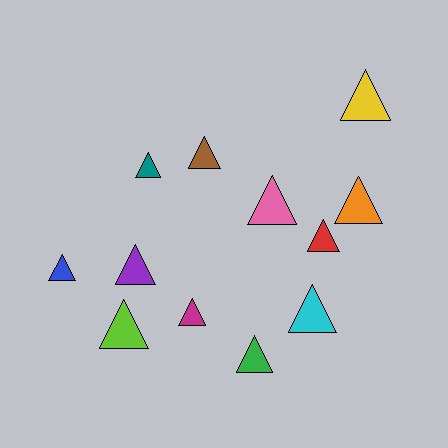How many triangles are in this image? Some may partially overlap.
There are 12 triangles.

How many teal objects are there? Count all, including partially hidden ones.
There is 1 teal object.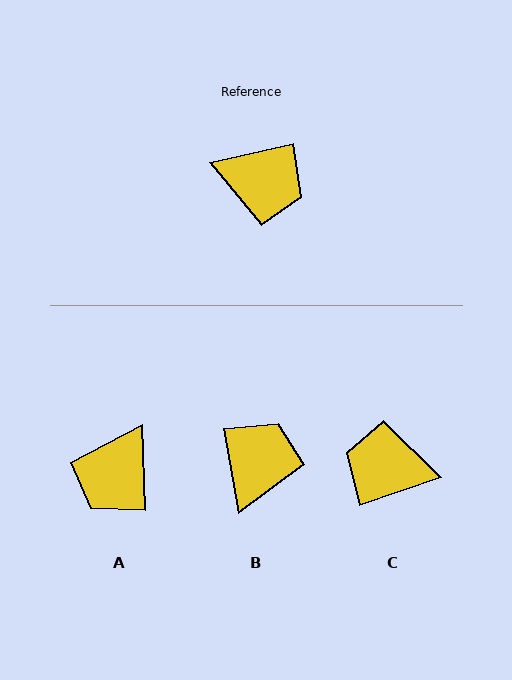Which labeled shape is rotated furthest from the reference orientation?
C, about 174 degrees away.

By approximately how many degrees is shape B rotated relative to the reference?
Approximately 87 degrees counter-clockwise.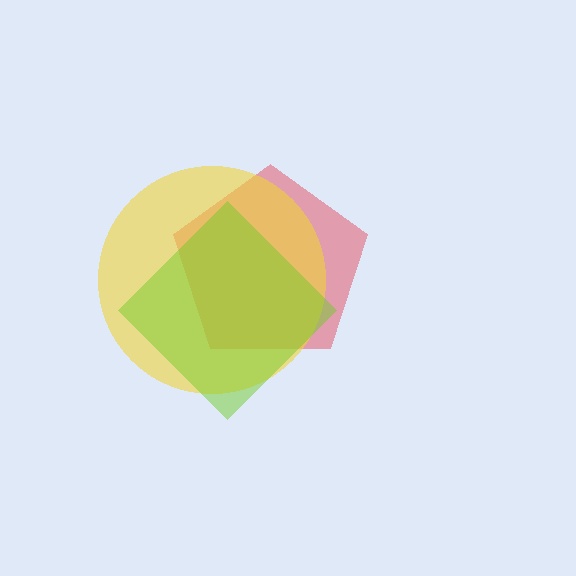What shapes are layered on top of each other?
The layered shapes are: a red pentagon, a yellow circle, a lime diamond.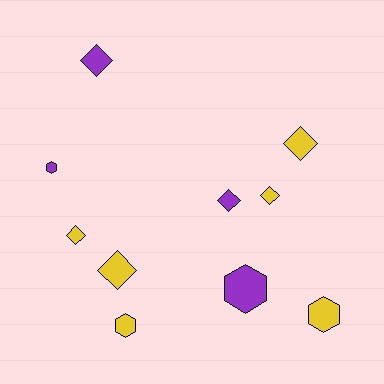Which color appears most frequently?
Yellow, with 6 objects.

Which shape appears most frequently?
Diamond, with 6 objects.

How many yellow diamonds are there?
There are 4 yellow diamonds.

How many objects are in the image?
There are 10 objects.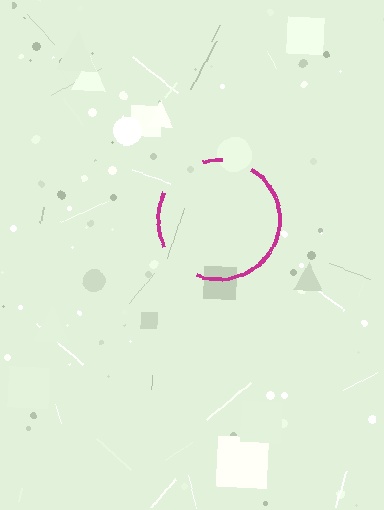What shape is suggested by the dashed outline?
The dashed outline suggests a circle.